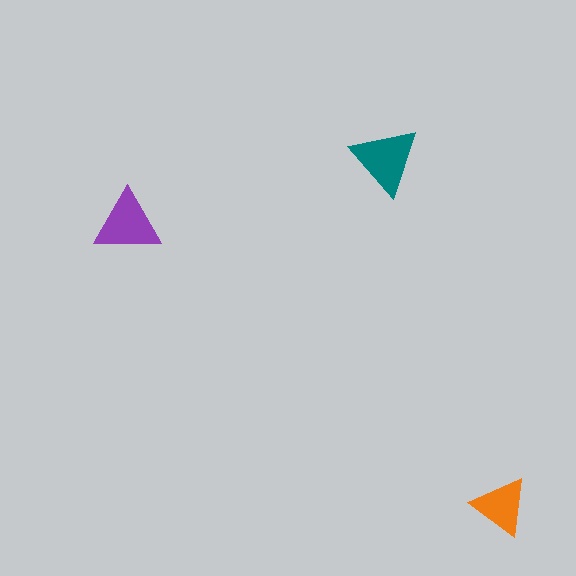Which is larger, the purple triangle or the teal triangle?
The teal one.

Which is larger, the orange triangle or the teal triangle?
The teal one.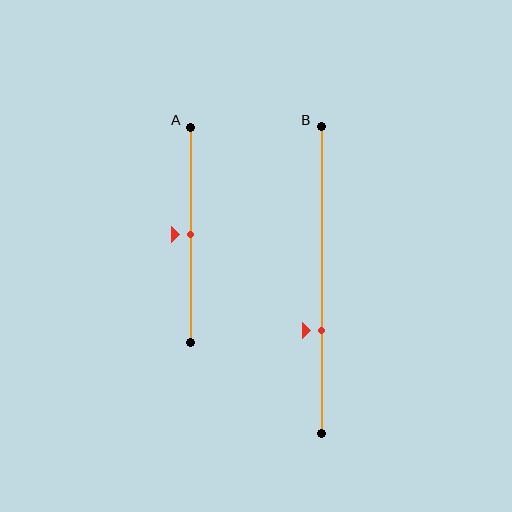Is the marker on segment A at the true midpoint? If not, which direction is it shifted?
Yes, the marker on segment A is at the true midpoint.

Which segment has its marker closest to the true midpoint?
Segment A has its marker closest to the true midpoint.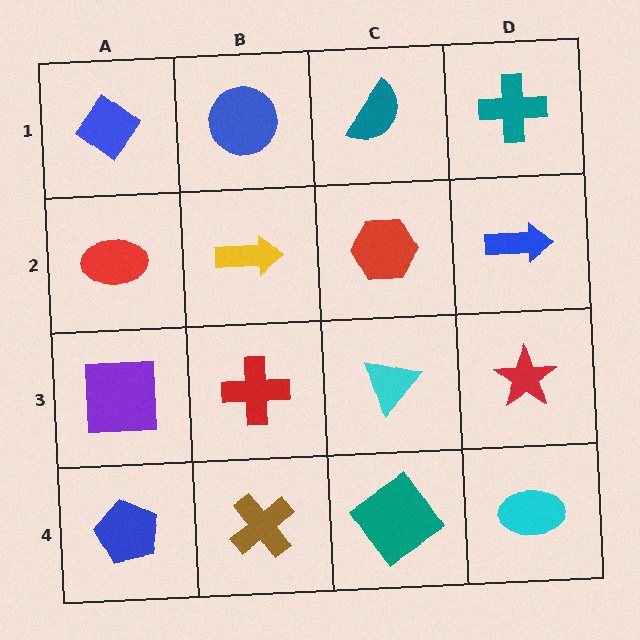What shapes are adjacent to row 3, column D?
A blue arrow (row 2, column D), a cyan ellipse (row 4, column D), a cyan triangle (row 3, column C).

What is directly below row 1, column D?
A blue arrow.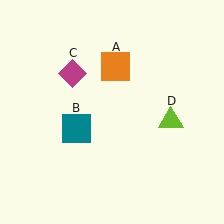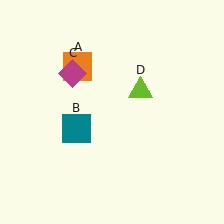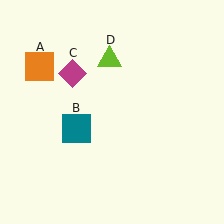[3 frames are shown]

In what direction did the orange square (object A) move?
The orange square (object A) moved left.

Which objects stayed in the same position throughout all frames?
Teal square (object B) and magenta diamond (object C) remained stationary.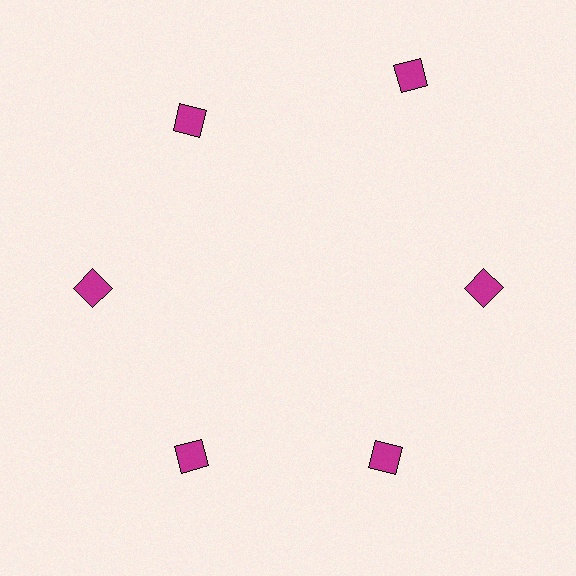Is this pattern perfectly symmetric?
No. The 6 magenta squares are arranged in a ring, but one element near the 1 o'clock position is pushed outward from the center, breaking the 6-fold rotational symmetry.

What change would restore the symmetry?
The symmetry would be restored by moving it inward, back onto the ring so that all 6 squares sit at equal angles and equal distance from the center.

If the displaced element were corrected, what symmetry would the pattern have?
It would have 6-fold rotational symmetry — the pattern would map onto itself every 60 degrees.